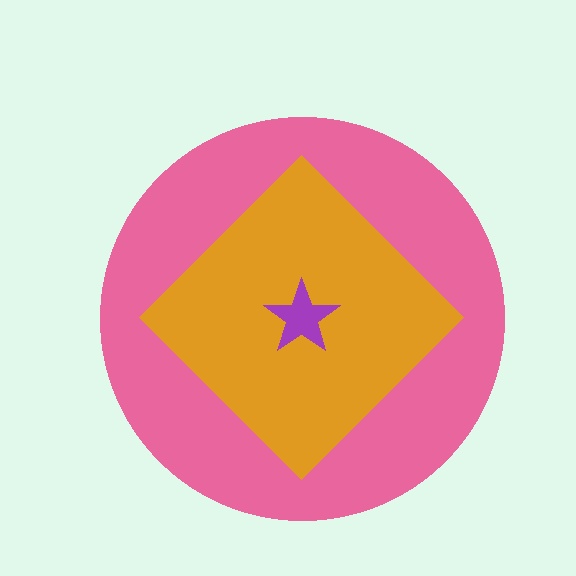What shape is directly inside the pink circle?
The orange diamond.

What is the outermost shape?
The pink circle.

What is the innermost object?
The purple star.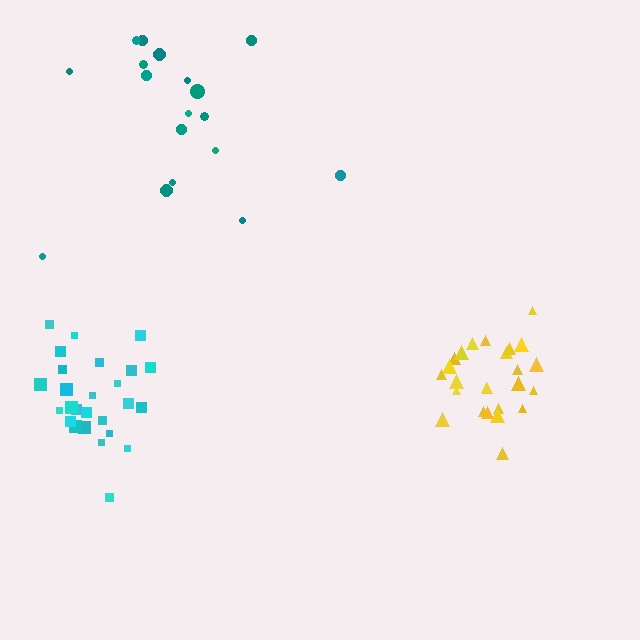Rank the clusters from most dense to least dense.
yellow, cyan, teal.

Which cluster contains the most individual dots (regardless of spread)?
Cyan (26).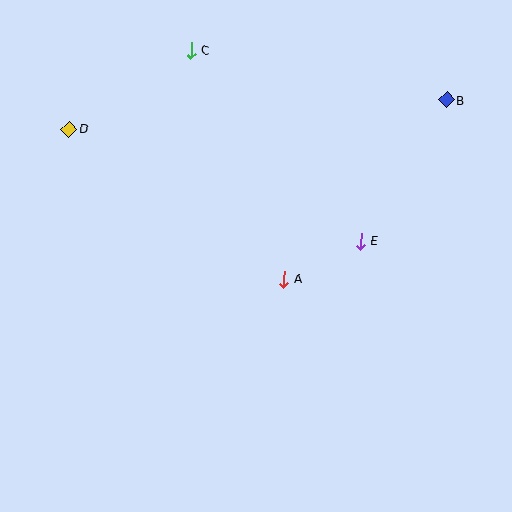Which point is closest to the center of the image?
Point A at (284, 279) is closest to the center.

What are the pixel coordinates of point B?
Point B is at (447, 100).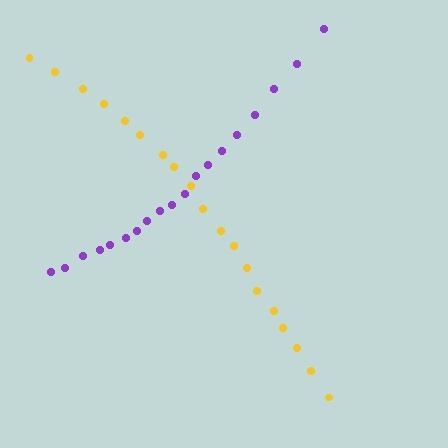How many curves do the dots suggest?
There are 2 distinct paths.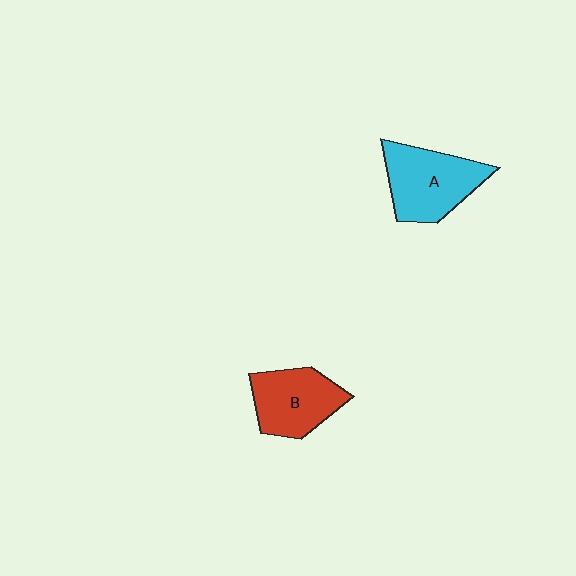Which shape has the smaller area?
Shape B (red).